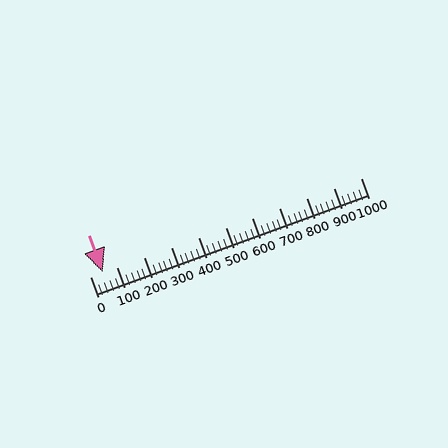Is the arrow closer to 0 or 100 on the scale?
The arrow is closer to 0.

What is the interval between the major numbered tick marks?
The major tick marks are spaced 100 units apart.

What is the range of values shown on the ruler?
The ruler shows values from 0 to 1000.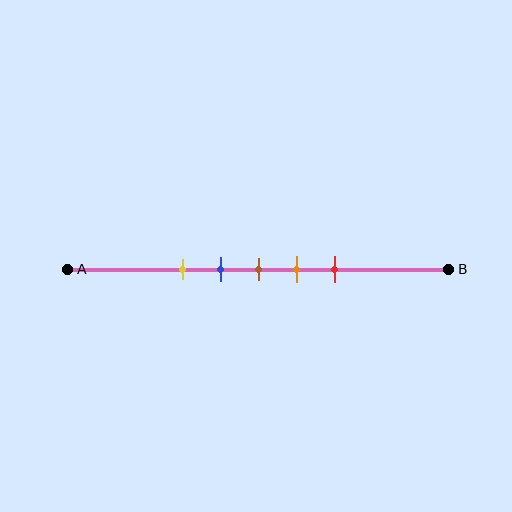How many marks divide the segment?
There are 5 marks dividing the segment.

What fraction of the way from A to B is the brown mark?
The brown mark is approximately 50% (0.5) of the way from A to B.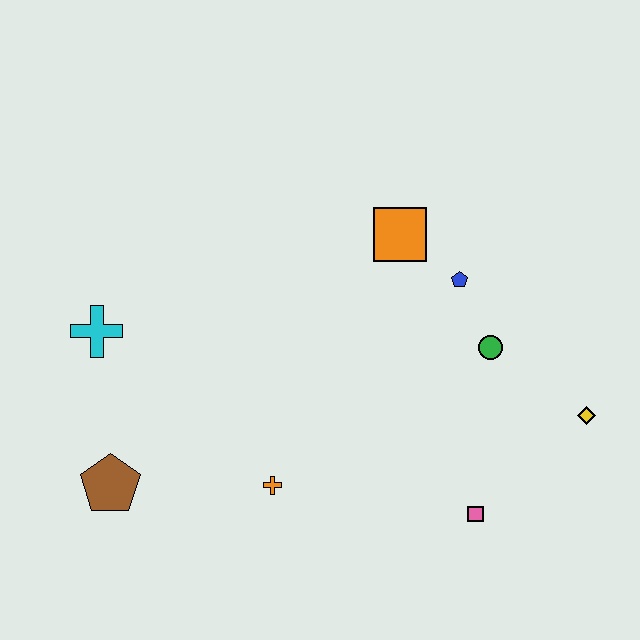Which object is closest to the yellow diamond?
The green circle is closest to the yellow diamond.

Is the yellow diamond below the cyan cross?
Yes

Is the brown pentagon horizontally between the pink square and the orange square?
No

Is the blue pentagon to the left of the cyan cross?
No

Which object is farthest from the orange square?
The brown pentagon is farthest from the orange square.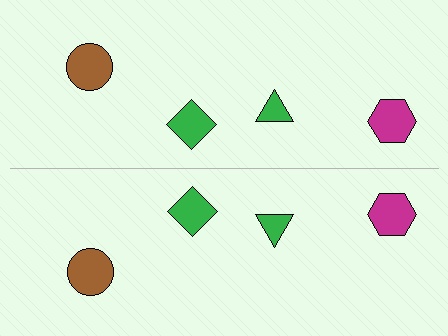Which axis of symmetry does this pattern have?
The pattern has a horizontal axis of symmetry running through the center of the image.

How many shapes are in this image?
There are 8 shapes in this image.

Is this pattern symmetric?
Yes, this pattern has bilateral (reflection) symmetry.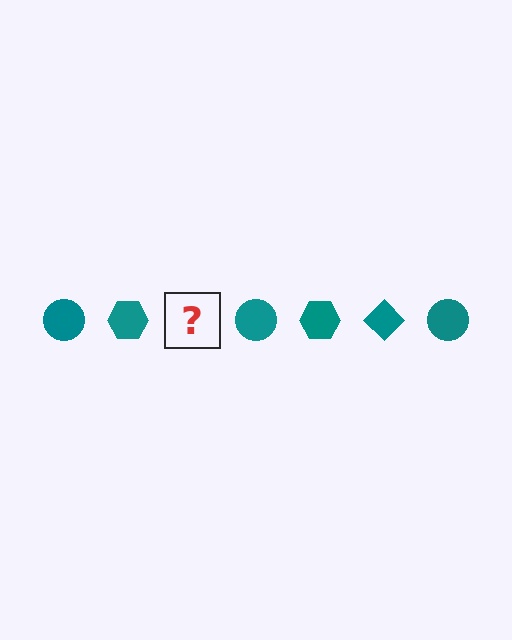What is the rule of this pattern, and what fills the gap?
The rule is that the pattern cycles through circle, hexagon, diamond shapes in teal. The gap should be filled with a teal diamond.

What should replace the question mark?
The question mark should be replaced with a teal diamond.